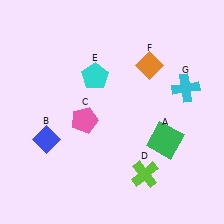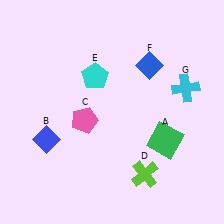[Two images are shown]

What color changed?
The diamond (F) changed from orange in Image 1 to blue in Image 2.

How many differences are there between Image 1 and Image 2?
There is 1 difference between the two images.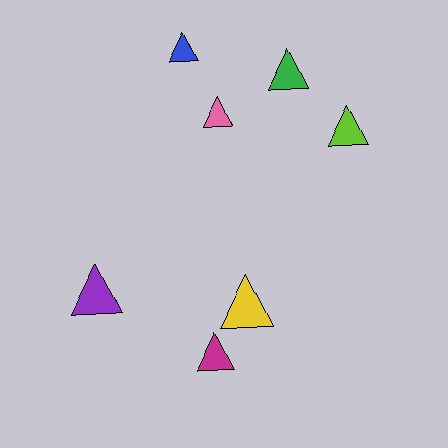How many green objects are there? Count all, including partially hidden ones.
There is 1 green object.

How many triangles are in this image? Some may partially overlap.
There are 7 triangles.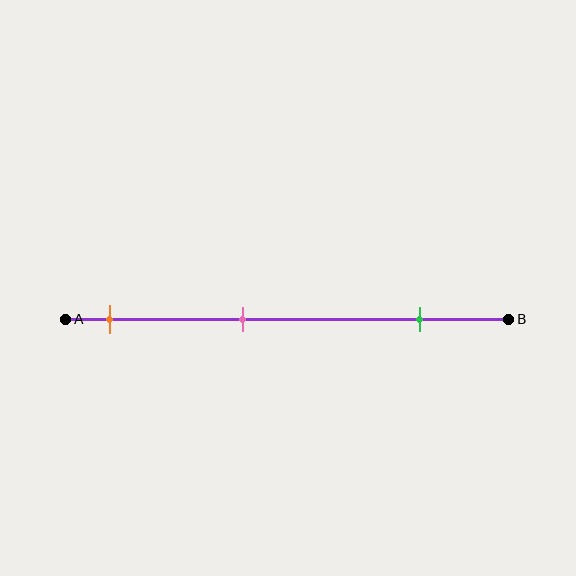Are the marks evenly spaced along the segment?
Yes, the marks are approximately evenly spaced.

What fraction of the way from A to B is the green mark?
The green mark is approximately 80% (0.8) of the way from A to B.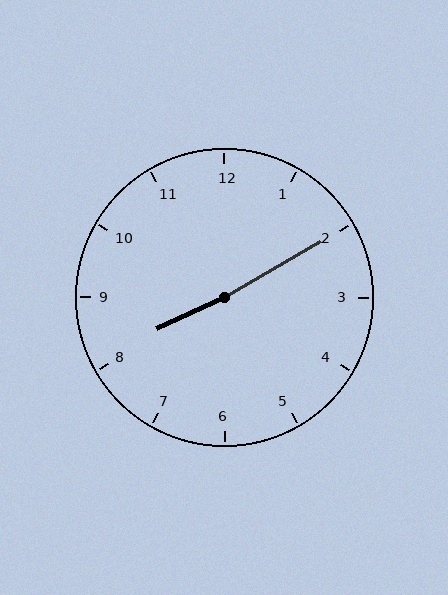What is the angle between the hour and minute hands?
Approximately 175 degrees.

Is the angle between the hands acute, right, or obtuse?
It is obtuse.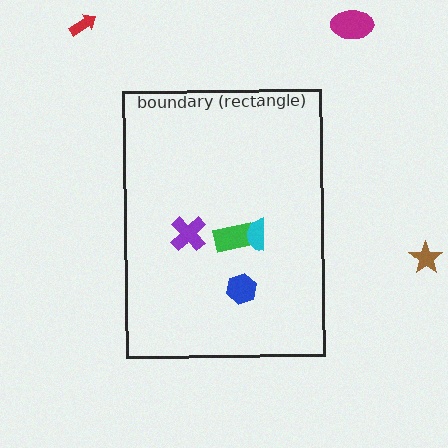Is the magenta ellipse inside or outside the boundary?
Outside.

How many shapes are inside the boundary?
4 inside, 3 outside.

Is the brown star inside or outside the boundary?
Outside.